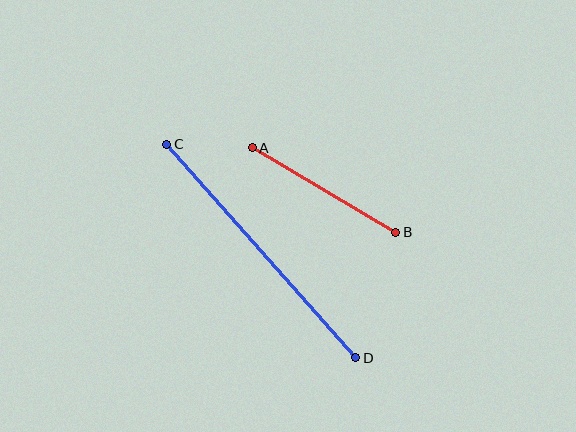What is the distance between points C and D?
The distance is approximately 285 pixels.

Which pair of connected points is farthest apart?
Points C and D are farthest apart.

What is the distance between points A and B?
The distance is approximately 166 pixels.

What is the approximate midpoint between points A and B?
The midpoint is at approximately (324, 190) pixels.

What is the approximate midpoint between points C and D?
The midpoint is at approximately (261, 251) pixels.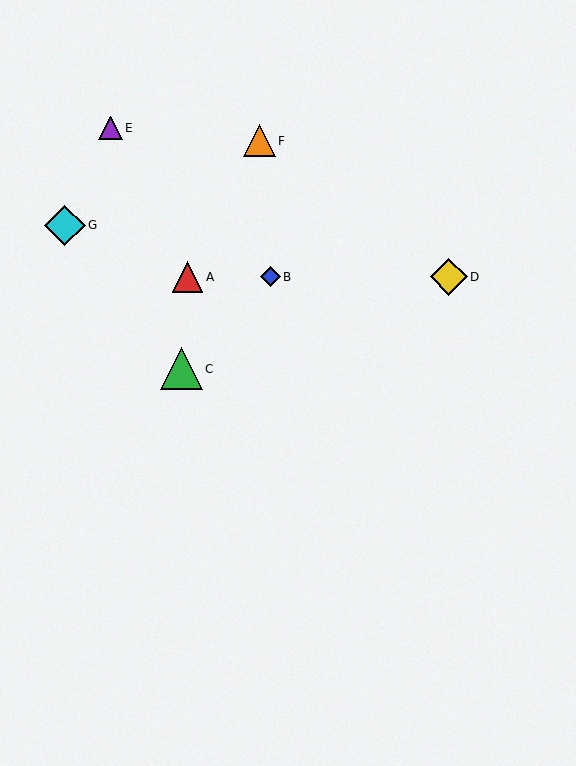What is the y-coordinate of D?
Object D is at y≈277.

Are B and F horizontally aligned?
No, B is at y≈277 and F is at y≈141.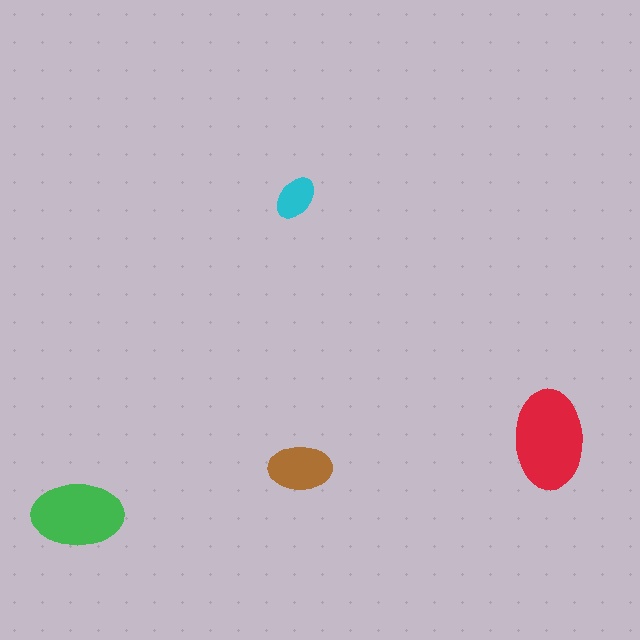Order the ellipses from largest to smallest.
the red one, the green one, the brown one, the cyan one.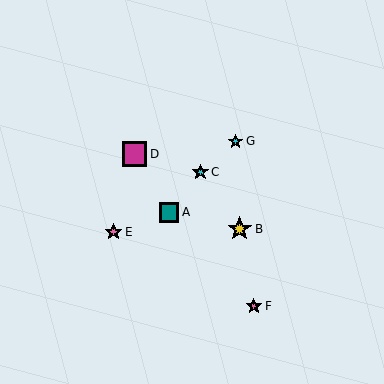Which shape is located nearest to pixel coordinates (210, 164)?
The cyan star (labeled C) at (200, 172) is nearest to that location.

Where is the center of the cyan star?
The center of the cyan star is at (236, 141).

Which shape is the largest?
The magenta square (labeled D) is the largest.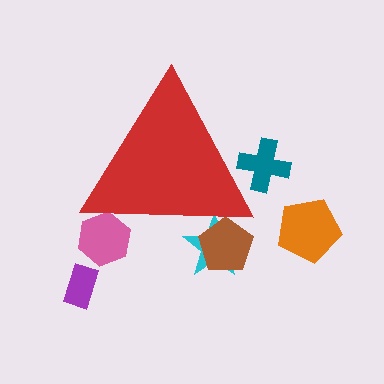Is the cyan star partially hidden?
Yes, the cyan star is partially hidden behind the red triangle.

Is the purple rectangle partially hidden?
No, the purple rectangle is fully visible.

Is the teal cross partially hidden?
Yes, the teal cross is partially hidden behind the red triangle.